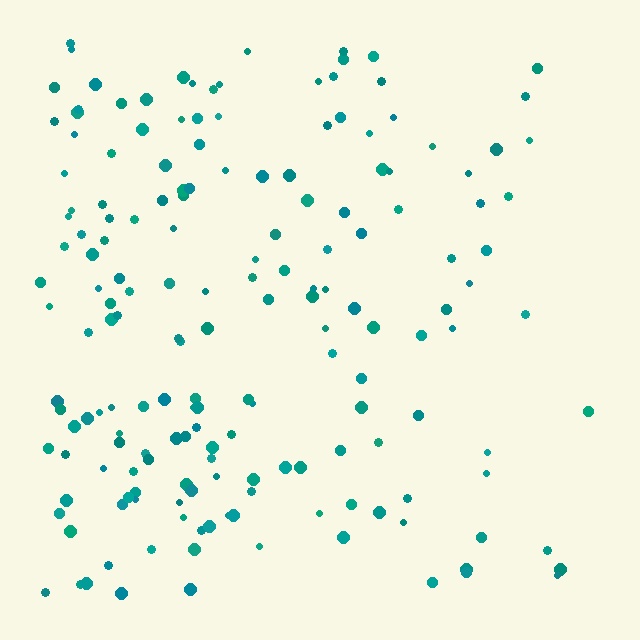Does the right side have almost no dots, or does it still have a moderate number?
Still a moderate number, just noticeably fewer than the left.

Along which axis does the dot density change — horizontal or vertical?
Horizontal.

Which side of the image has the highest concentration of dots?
The left.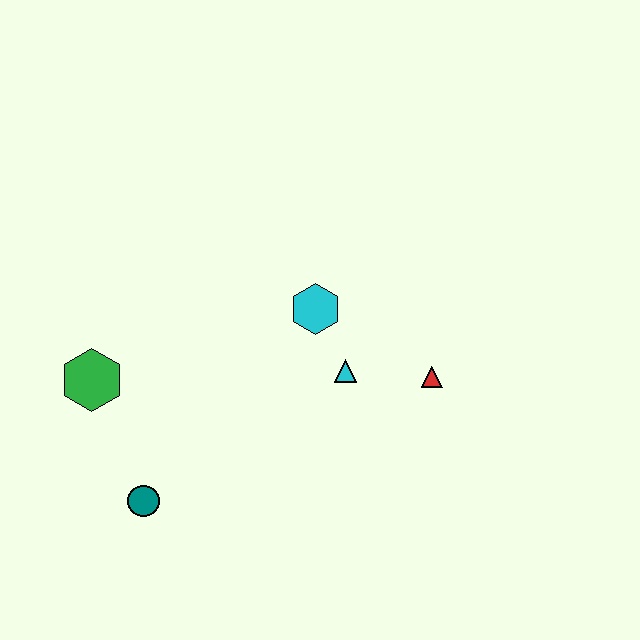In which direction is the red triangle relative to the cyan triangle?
The red triangle is to the right of the cyan triangle.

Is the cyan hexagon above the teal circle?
Yes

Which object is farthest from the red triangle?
The green hexagon is farthest from the red triangle.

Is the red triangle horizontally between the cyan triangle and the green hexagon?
No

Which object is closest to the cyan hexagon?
The cyan triangle is closest to the cyan hexagon.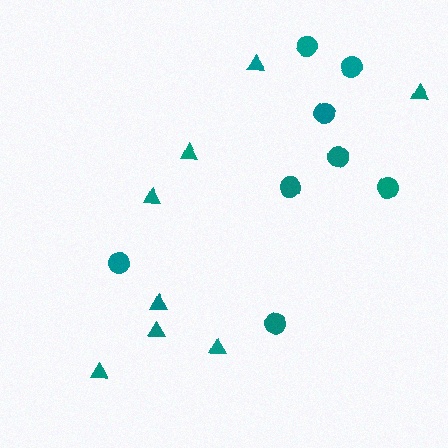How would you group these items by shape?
There are 2 groups: one group of circles (8) and one group of triangles (8).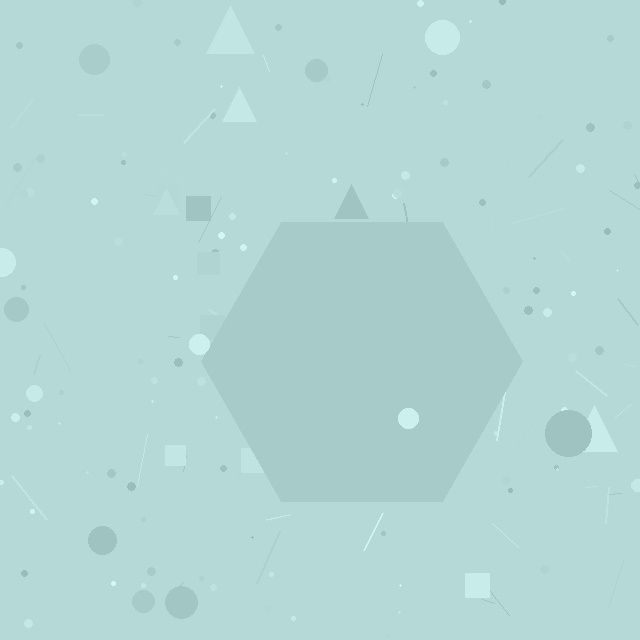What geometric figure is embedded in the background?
A hexagon is embedded in the background.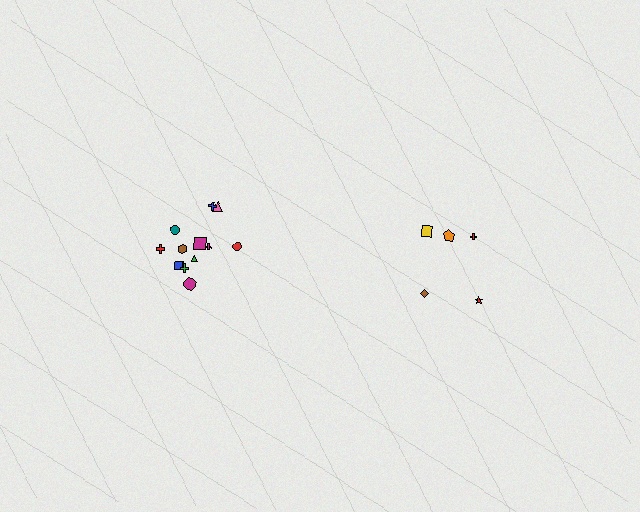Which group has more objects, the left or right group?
The left group.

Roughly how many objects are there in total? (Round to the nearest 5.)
Roughly 15 objects in total.